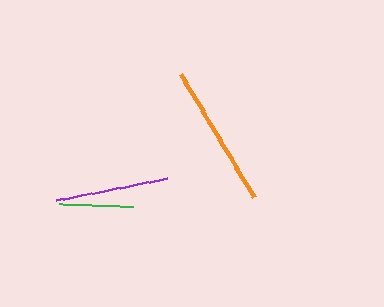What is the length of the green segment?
The green segment is approximately 74 pixels long.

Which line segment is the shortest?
The green line is the shortest at approximately 74 pixels.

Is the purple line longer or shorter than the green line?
The purple line is longer than the green line.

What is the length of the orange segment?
The orange segment is approximately 144 pixels long.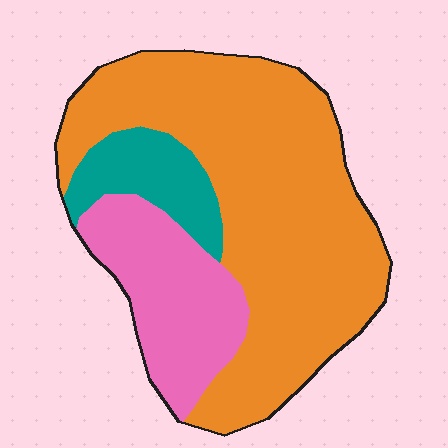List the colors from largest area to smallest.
From largest to smallest: orange, pink, teal.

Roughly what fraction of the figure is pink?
Pink takes up about one quarter (1/4) of the figure.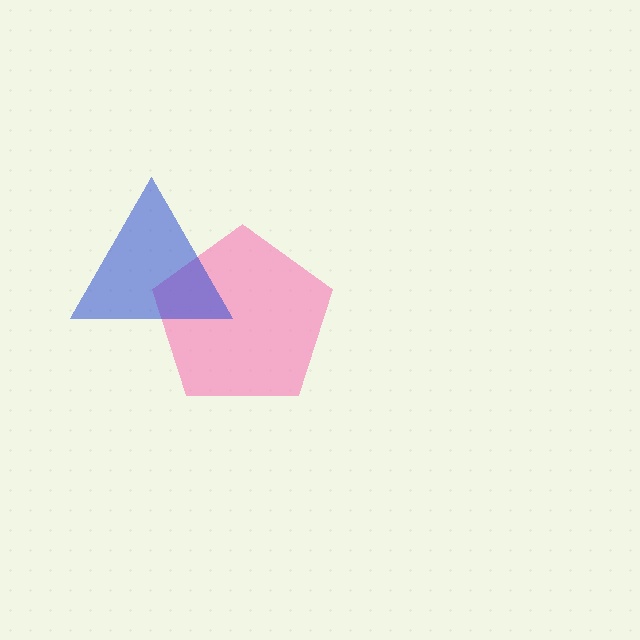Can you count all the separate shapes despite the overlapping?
Yes, there are 2 separate shapes.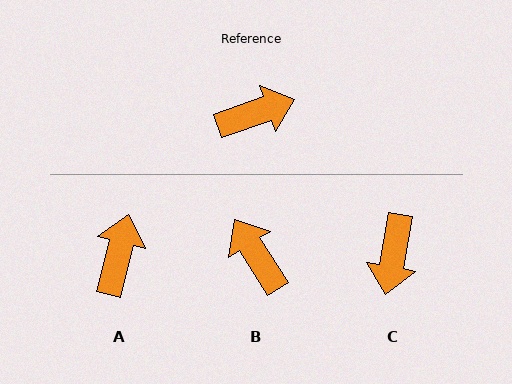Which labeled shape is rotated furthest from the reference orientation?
C, about 120 degrees away.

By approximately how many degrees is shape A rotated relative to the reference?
Approximately 57 degrees counter-clockwise.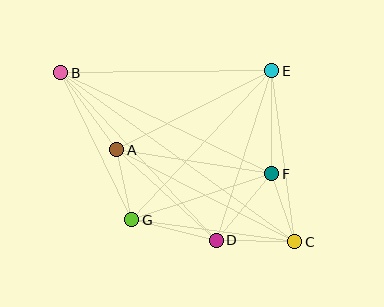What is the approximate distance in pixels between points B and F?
The distance between B and F is approximately 234 pixels.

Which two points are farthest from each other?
Points B and C are farthest from each other.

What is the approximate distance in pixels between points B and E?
The distance between B and E is approximately 211 pixels.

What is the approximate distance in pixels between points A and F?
The distance between A and F is approximately 157 pixels.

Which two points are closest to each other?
Points A and G are closest to each other.